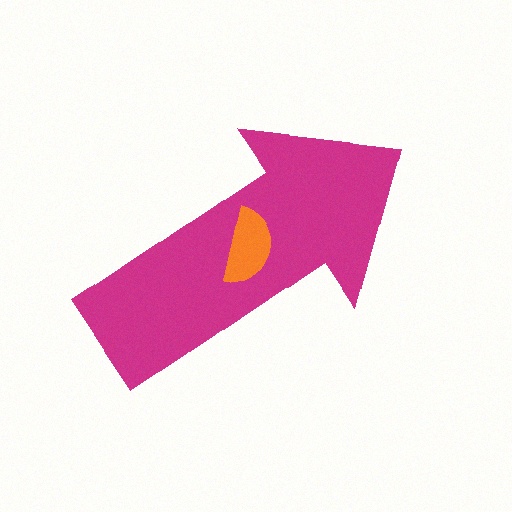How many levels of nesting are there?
2.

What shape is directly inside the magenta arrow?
The orange semicircle.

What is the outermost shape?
The magenta arrow.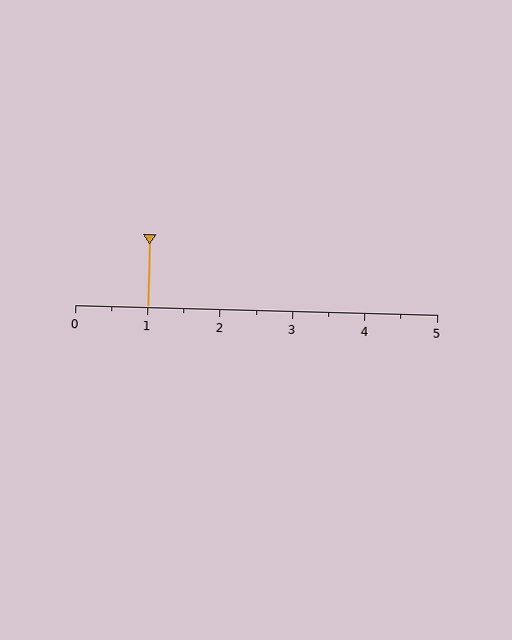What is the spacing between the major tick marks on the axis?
The major ticks are spaced 1 apart.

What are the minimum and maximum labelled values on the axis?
The axis runs from 0 to 5.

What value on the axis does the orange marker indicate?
The marker indicates approximately 1.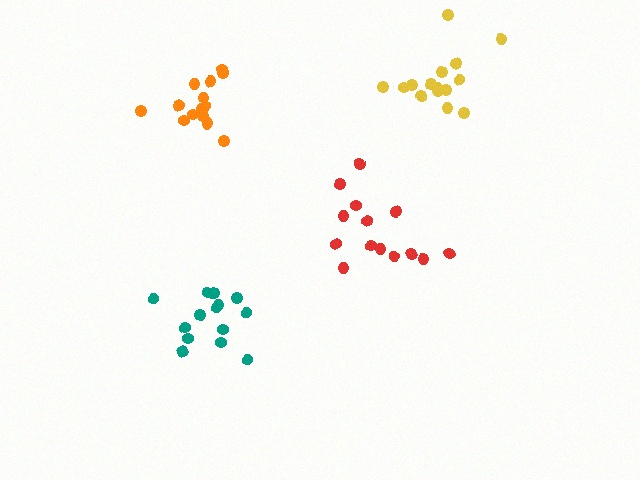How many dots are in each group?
Group 1: 14 dots, Group 2: 14 dots, Group 3: 15 dots, Group 4: 14 dots (57 total).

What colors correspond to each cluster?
The clusters are colored: orange, teal, yellow, red.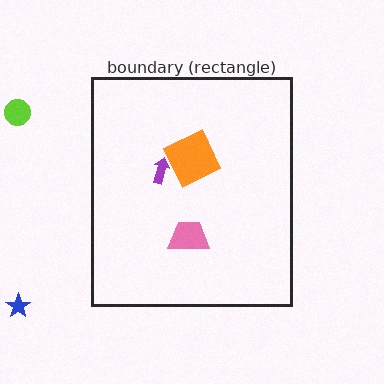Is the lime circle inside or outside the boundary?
Outside.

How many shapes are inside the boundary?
3 inside, 2 outside.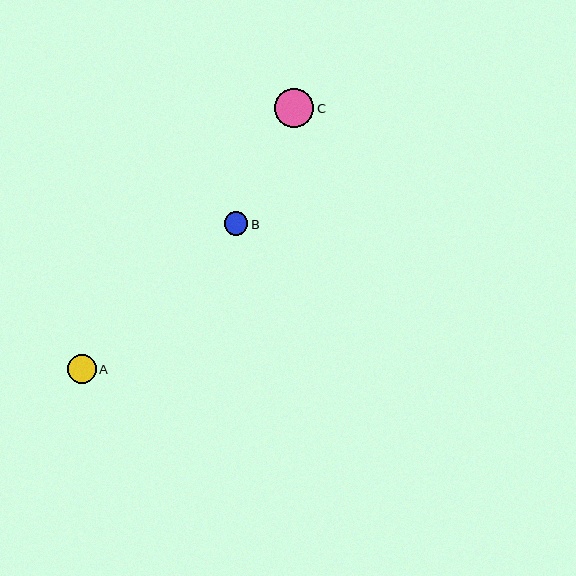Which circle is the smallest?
Circle B is the smallest with a size of approximately 23 pixels.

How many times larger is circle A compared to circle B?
Circle A is approximately 1.2 times the size of circle B.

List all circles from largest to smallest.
From largest to smallest: C, A, B.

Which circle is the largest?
Circle C is the largest with a size of approximately 39 pixels.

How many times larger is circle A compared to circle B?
Circle A is approximately 1.2 times the size of circle B.